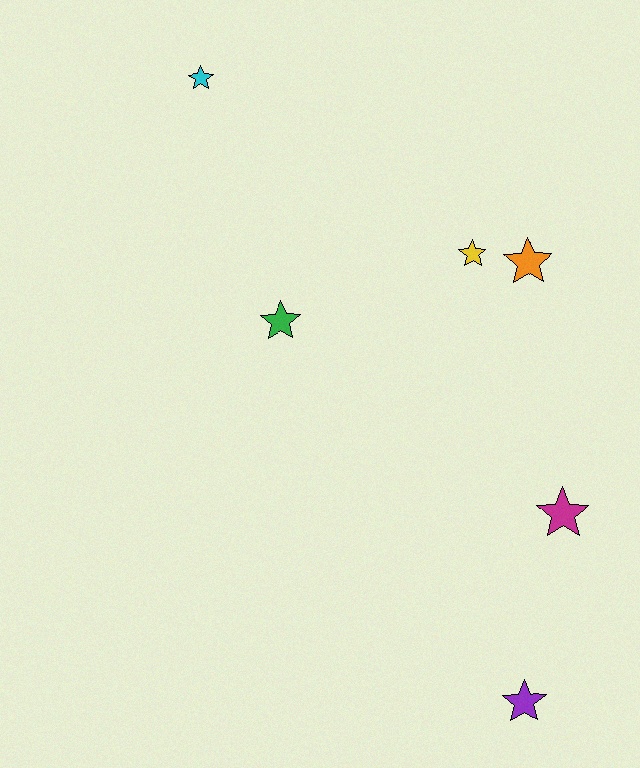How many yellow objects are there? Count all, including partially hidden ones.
There is 1 yellow object.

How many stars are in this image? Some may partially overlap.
There are 6 stars.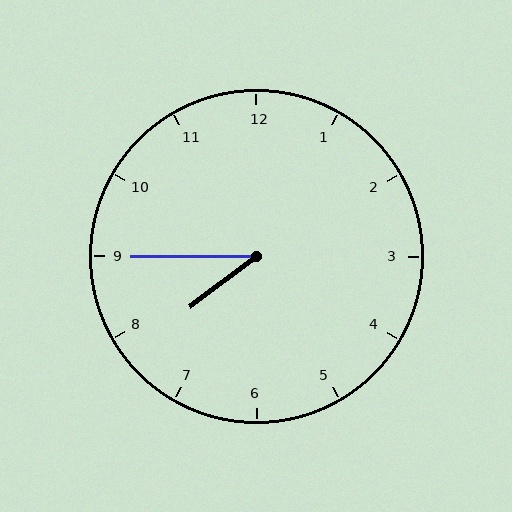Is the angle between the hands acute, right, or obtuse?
It is acute.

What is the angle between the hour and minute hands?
Approximately 38 degrees.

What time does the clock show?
7:45.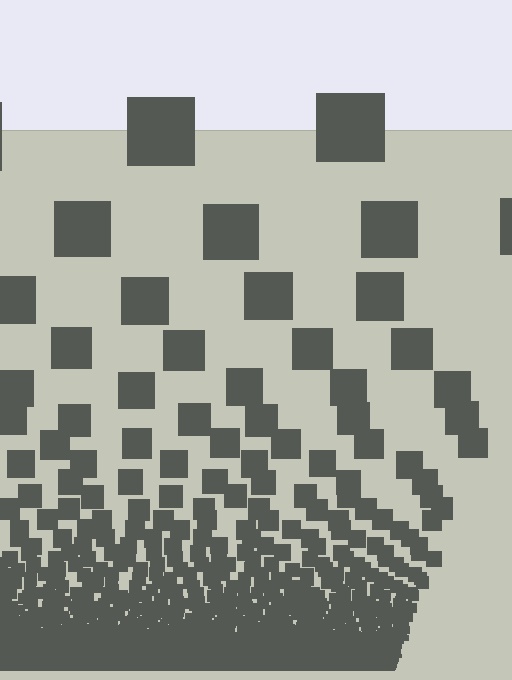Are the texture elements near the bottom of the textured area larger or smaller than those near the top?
Smaller. The gradient is inverted — elements near the bottom are smaller and denser.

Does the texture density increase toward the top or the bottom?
Density increases toward the bottom.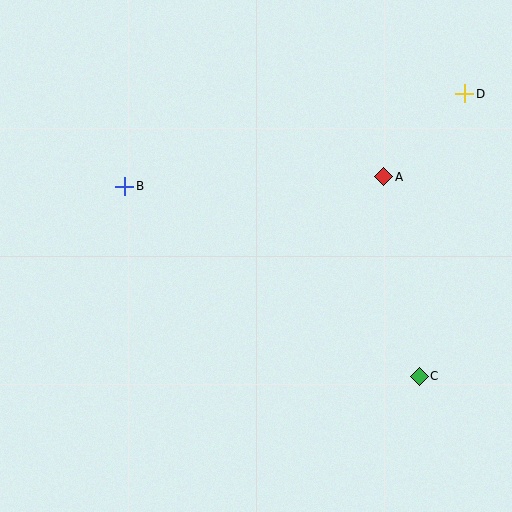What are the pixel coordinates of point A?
Point A is at (384, 177).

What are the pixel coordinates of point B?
Point B is at (125, 186).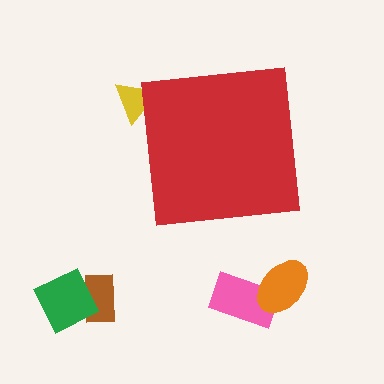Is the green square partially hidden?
No, the green square is fully visible.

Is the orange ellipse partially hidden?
No, the orange ellipse is fully visible.